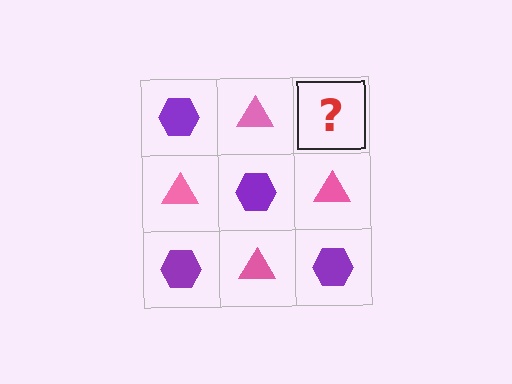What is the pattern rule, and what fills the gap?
The rule is that it alternates purple hexagon and pink triangle in a checkerboard pattern. The gap should be filled with a purple hexagon.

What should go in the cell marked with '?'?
The missing cell should contain a purple hexagon.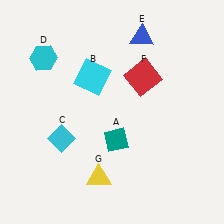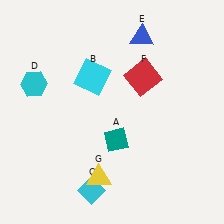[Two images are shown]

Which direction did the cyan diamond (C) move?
The cyan diamond (C) moved down.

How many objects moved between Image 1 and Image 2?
2 objects moved between the two images.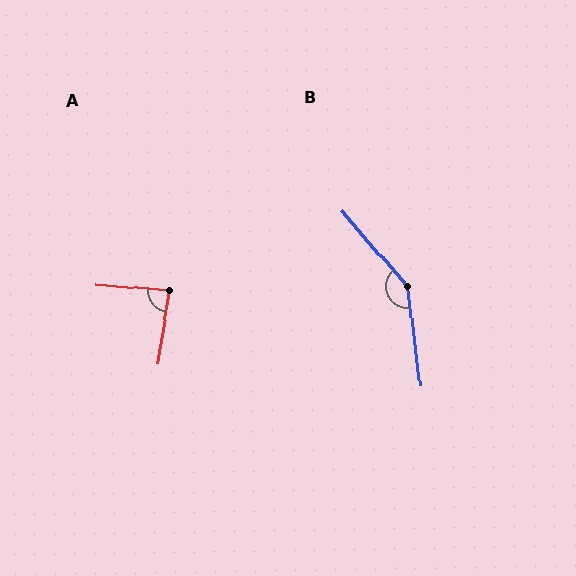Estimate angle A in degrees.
Approximately 85 degrees.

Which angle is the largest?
B, at approximately 146 degrees.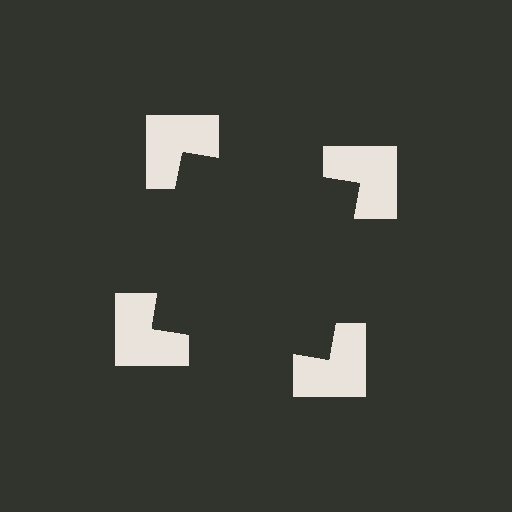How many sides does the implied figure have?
4 sides.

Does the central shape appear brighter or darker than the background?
It typically appears slightly darker than the background, even though no actual brightness change is drawn.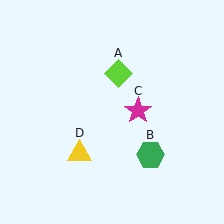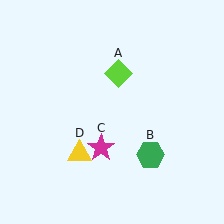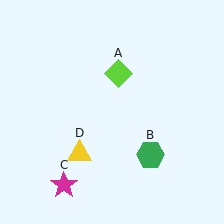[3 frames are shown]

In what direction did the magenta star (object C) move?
The magenta star (object C) moved down and to the left.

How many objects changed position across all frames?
1 object changed position: magenta star (object C).